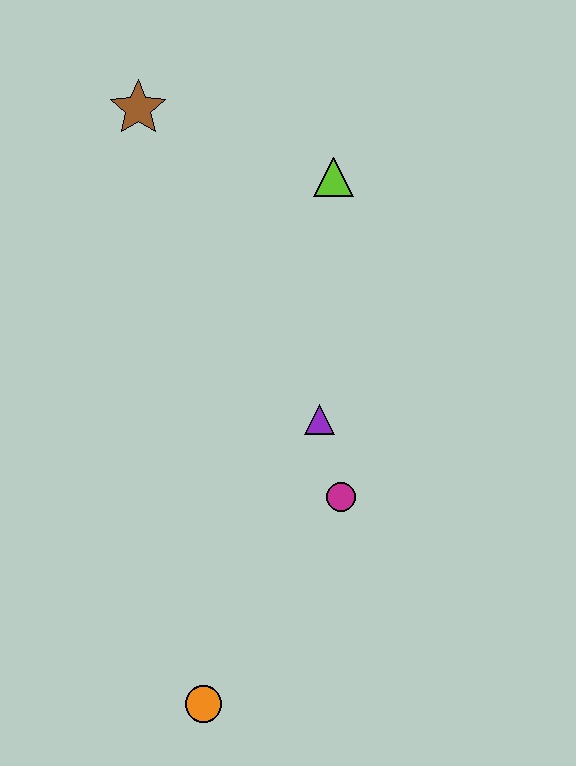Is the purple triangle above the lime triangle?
No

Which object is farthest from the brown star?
The orange circle is farthest from the brown star.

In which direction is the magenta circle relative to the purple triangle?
The magenta circle is below the purple triangle.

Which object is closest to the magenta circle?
The purple triangle is closest to the magenta circle.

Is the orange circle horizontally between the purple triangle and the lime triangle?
No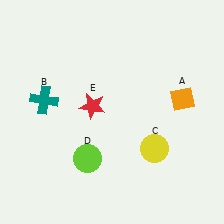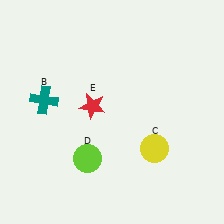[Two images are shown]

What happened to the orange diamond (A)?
The orange diamond (A) was removed in Image 2. It was in the top-right area of Image 1.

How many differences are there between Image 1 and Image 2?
There is 1 difference between the two images.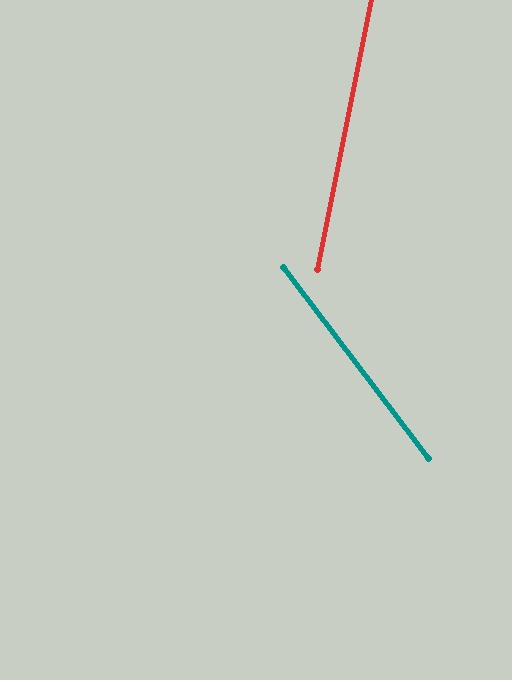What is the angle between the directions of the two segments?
Approximately 48 degrees.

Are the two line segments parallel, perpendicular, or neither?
Neither parallel nor perpendicular — they differ by about 48°.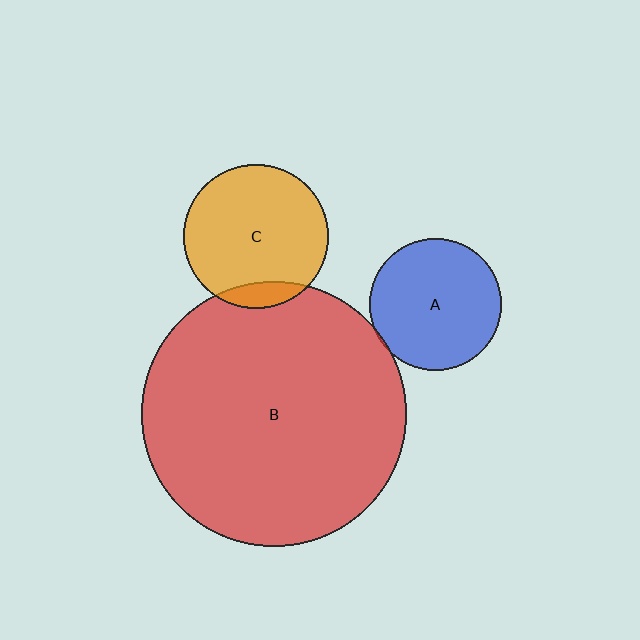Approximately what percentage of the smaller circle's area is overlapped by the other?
Approximately 10%.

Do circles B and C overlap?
Yes.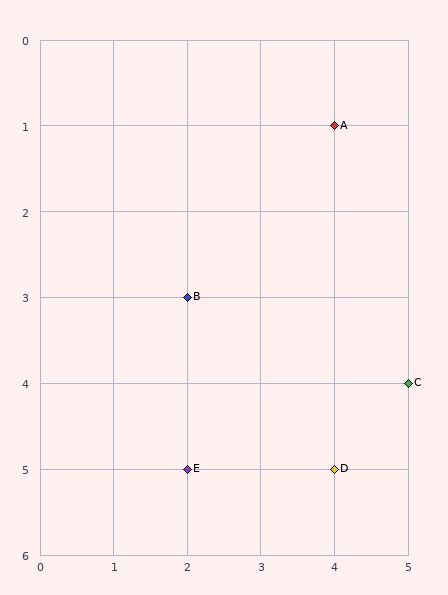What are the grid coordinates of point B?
Point B is at grid coordinates (2, 3).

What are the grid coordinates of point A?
Point A is at grid coordinates (4, 1).